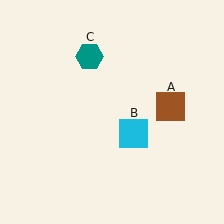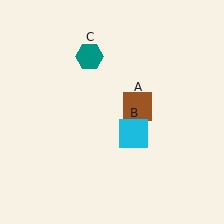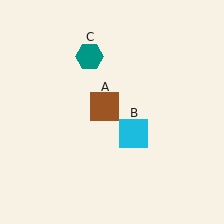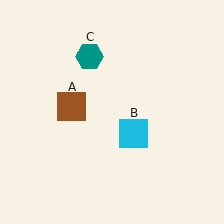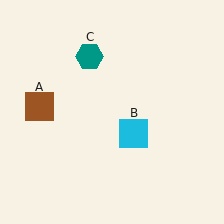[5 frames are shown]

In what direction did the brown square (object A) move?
The brown square (object A) moved left.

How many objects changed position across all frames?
1 object changed position: brown square (object A).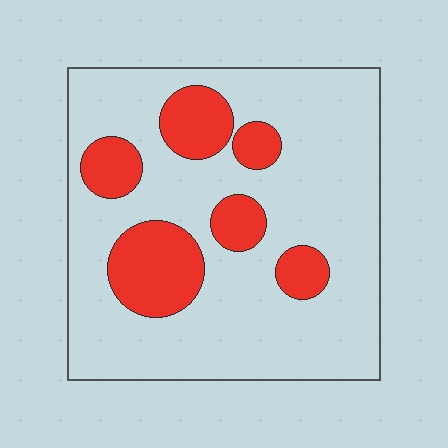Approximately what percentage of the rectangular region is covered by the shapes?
Approximately 20%.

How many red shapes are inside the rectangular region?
6.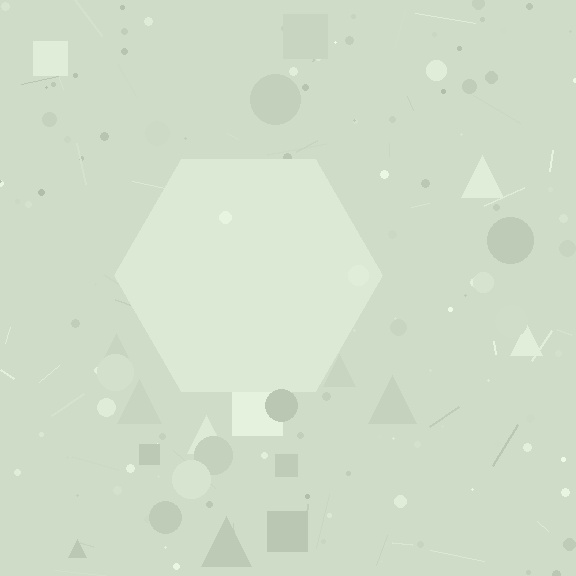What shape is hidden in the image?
A hexagon is hidden in the image.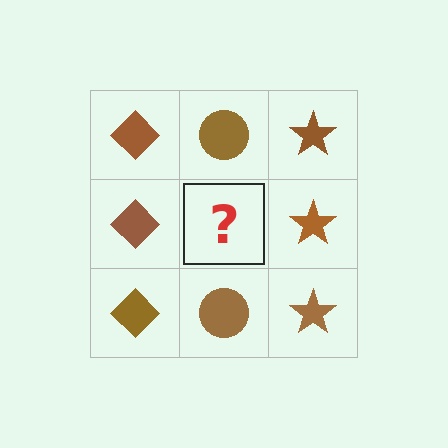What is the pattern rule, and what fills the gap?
The rule is that each column has a consistent shape. The gap should be filled with a brown circle.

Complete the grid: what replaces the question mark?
The question mark should be replaced with a brown circle.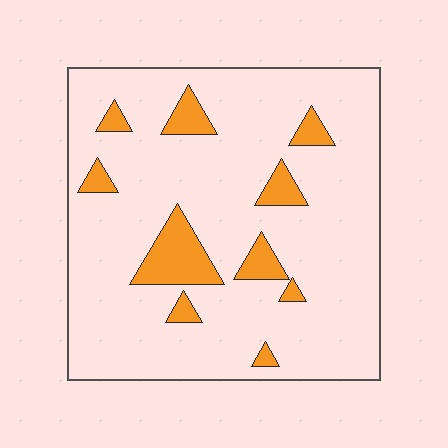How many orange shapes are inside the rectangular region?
10.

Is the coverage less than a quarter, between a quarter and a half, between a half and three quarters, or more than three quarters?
Less than a quarter.